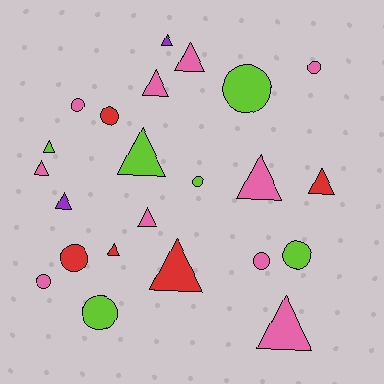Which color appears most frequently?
Pink, with 10 objects.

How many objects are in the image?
There are 23 objects.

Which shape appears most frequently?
Triangle, with 13 objects.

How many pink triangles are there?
There are 6 pink triangles.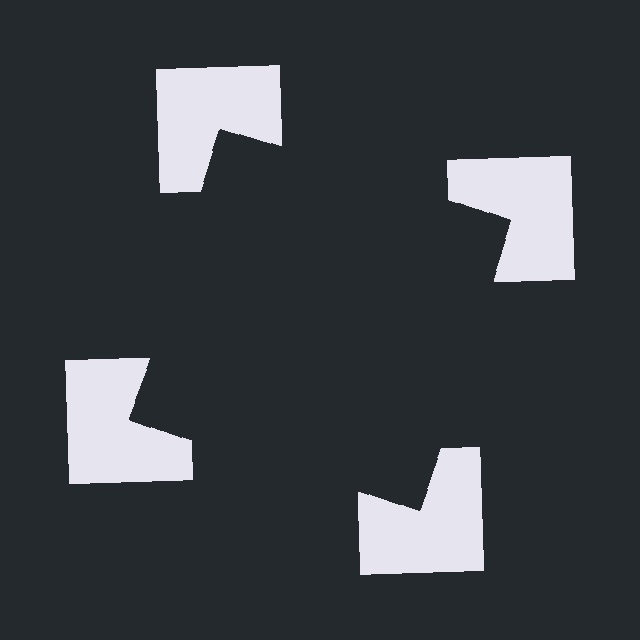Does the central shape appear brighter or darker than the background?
It typically appears slightly darker than the background, even though no actual brightness change is drawn.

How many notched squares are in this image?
There are 4 — one at each vertex of the illusory square.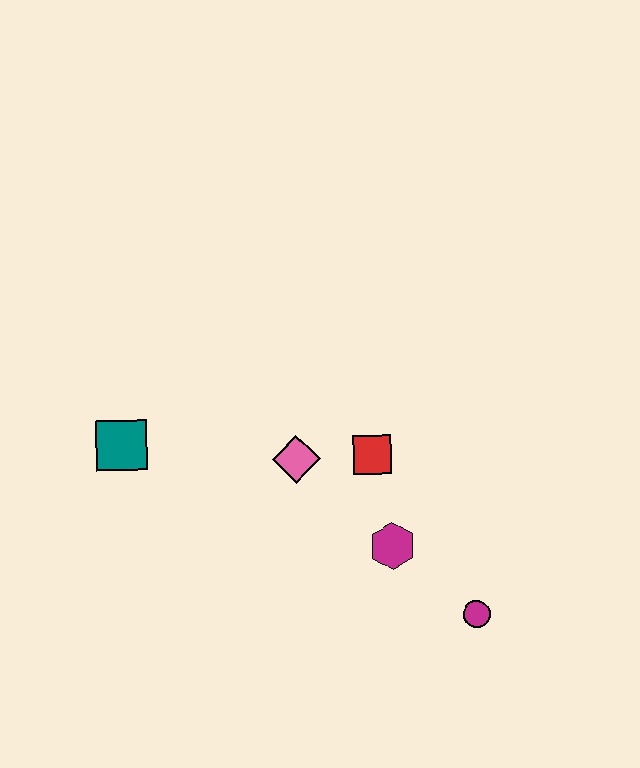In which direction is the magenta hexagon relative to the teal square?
The magenta hexagon is to the right of the teal square.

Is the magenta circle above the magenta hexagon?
No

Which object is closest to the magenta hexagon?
The red square is closest to the magenta hexagon.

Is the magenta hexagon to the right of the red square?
Yes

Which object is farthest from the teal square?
The magenta circle is farthest from the teal square.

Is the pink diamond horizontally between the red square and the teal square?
Yes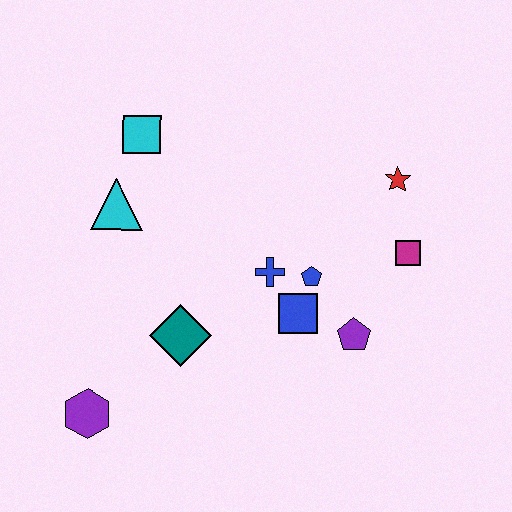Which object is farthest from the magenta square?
The purple hexagon is farthest from the magenta square.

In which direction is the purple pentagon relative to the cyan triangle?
The purple pentagon is to the right of the cyan triangle.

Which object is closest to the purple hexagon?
The teal diamond is closest to the purple hexagon.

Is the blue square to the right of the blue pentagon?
No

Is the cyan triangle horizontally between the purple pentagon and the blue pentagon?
No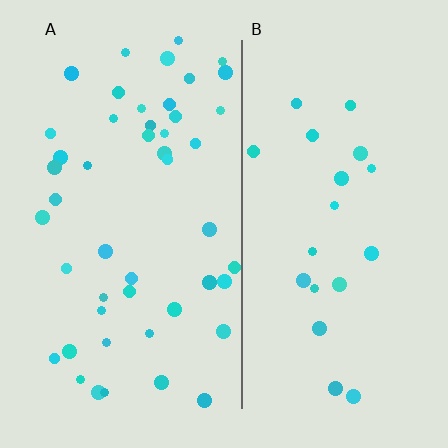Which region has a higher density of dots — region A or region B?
A (the left).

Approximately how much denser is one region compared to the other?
Approximately 2.4× — region A over region B.